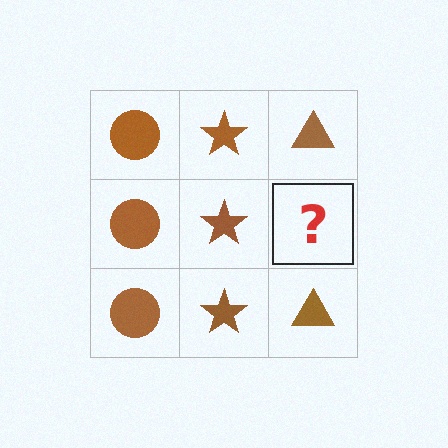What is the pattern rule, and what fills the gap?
The rule is that each column has a consistent shape. The gap should be filled with a brown triangle.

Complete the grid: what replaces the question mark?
The question mark should be replaced with a brown triangle.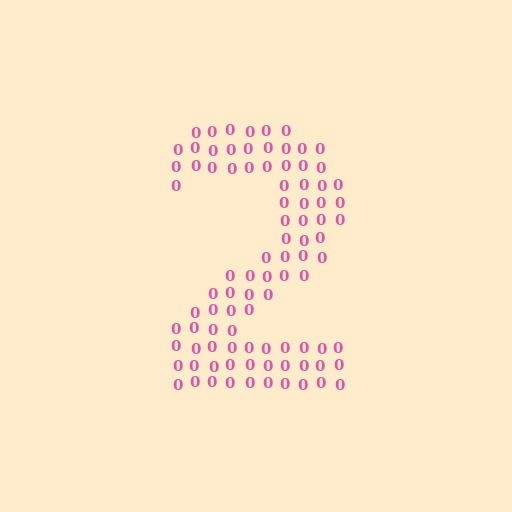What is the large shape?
The large shape is the digit 2.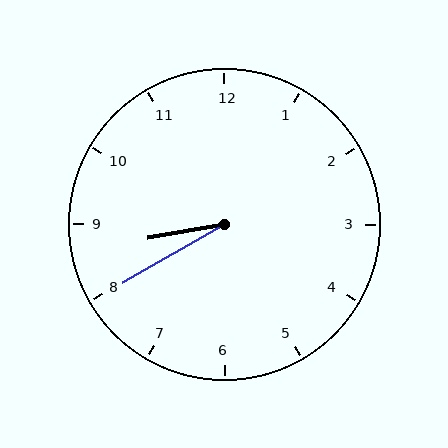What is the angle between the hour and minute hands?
Approximately 20 degrees.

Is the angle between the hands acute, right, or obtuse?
It is acute.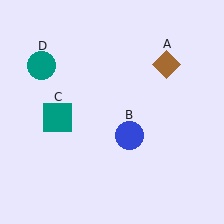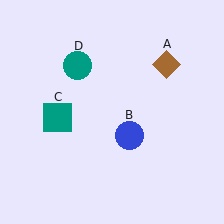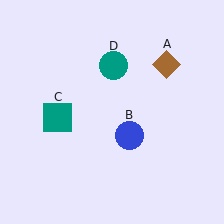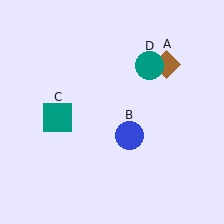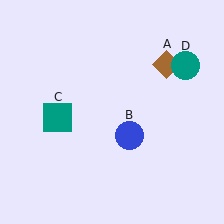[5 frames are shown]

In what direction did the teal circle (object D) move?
The teal circle (object D) moved right.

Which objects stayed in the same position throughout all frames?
Brown diamond (object A) and blue circle (object B) and teal square (object C) remained stationary.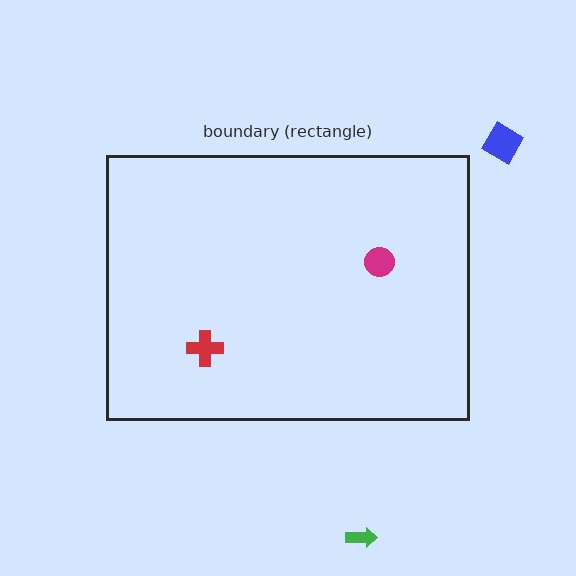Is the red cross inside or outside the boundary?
Inside.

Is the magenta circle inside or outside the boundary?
Inside.